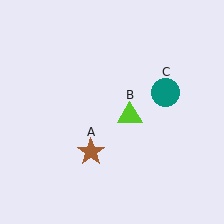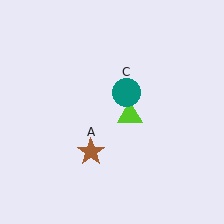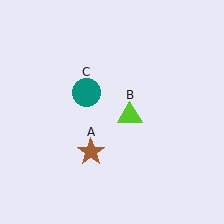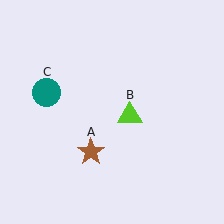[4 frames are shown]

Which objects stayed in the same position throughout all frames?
Brown star (object A) and lime triangle (object B) remained stationary.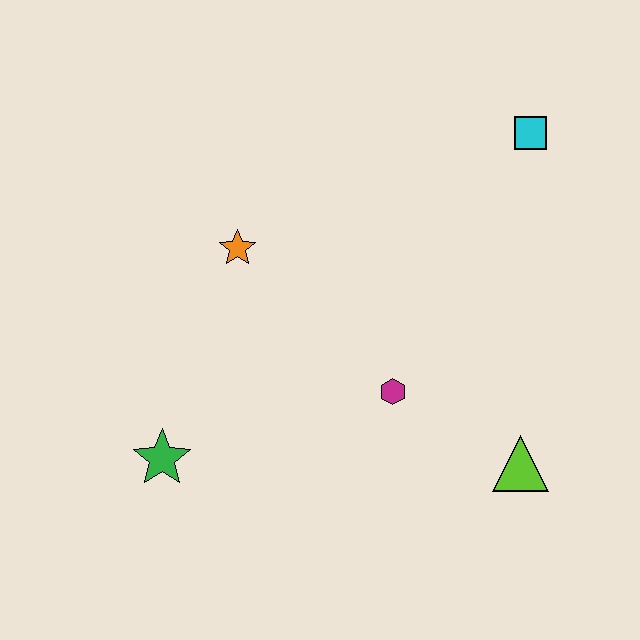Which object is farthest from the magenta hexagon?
The cyan square is farthest from the magenta hexagon.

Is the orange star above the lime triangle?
Yes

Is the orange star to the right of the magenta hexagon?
No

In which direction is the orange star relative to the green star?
The orange star is above the green star.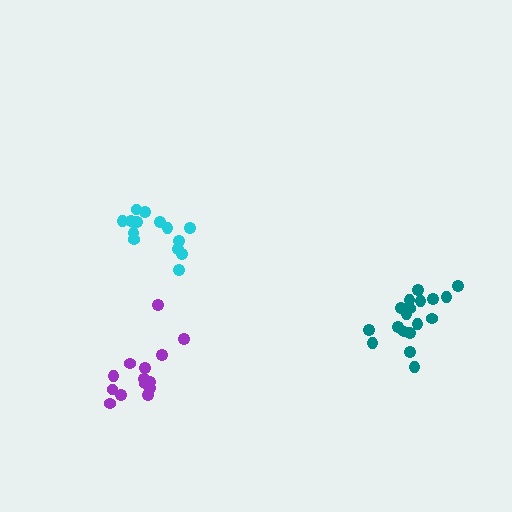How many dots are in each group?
Group 1: 18 dots, Group 2: 14 dots, Group 3: 14 dots (46 total).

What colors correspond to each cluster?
The clusters are colored: teal, purple, cyan.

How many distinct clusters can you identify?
There are 3 distinct clusters.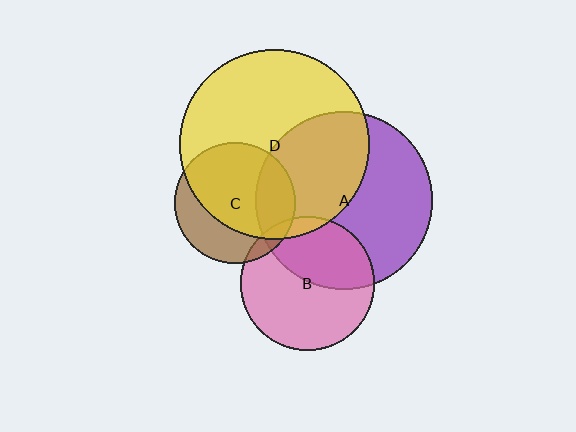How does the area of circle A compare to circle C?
Approximately 2.2 times.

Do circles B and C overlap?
Yes.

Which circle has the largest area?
Circle D (yellow).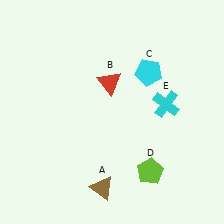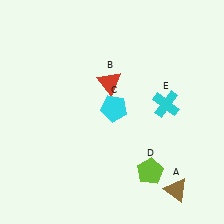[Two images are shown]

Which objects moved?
The objects that moved are: the brown triangle (A), the cyan pentagon (C).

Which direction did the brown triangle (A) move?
The brown triangle (A) moved right.